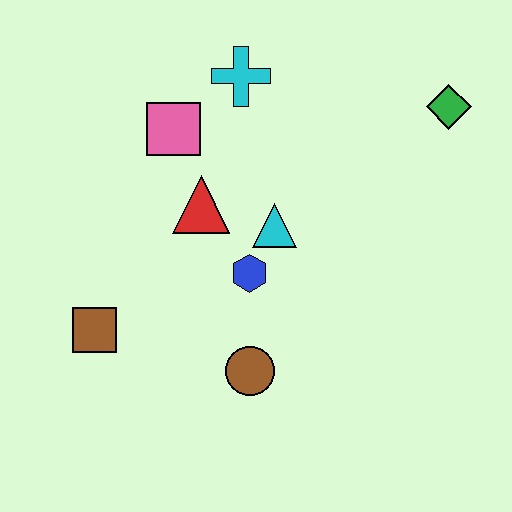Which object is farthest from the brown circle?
The green diamond is farthest from the brown circle.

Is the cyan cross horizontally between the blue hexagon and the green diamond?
No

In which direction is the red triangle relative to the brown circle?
The red triangle is above the brown circle.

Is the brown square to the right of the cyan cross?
No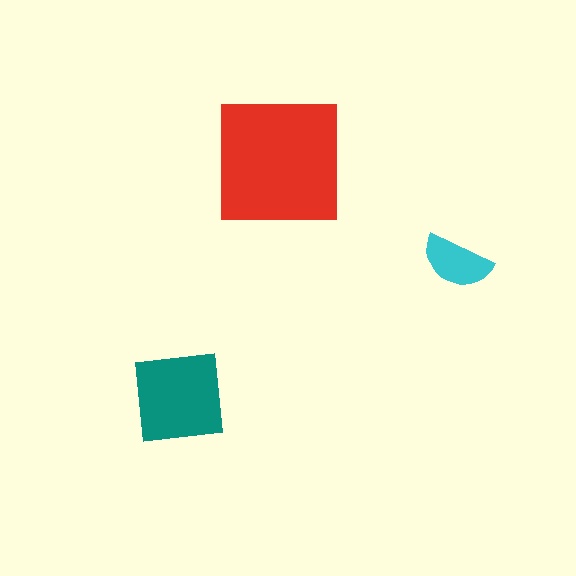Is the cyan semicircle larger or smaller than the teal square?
Smaller.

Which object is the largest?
The red square.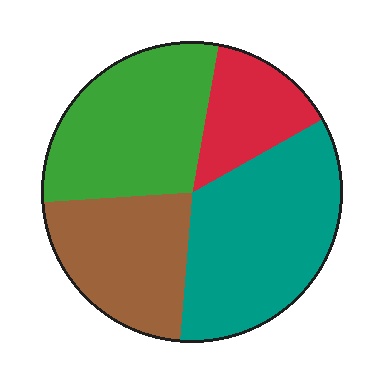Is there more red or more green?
Green.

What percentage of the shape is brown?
Brown takes up between a sixth and a third of the shape.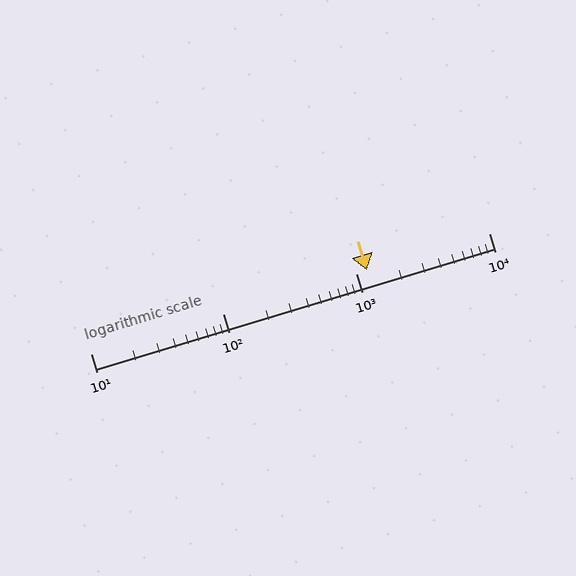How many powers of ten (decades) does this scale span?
The scale spans 3 decades, from 10 to 10000.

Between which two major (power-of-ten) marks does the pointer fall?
The pointer is between 1000 and 10000.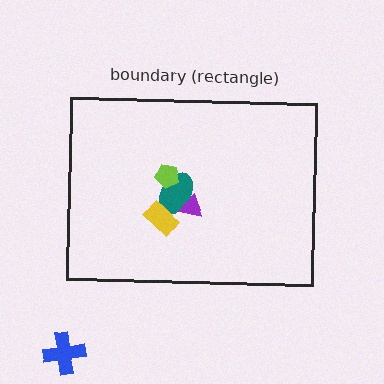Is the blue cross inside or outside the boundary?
Outside.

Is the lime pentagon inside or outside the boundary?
Inside.